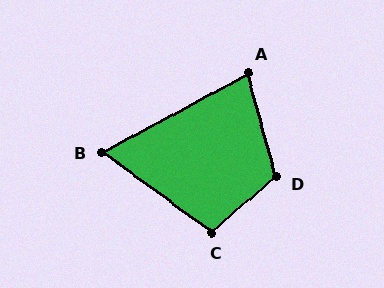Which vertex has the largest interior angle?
D, at approximately 115 degrees.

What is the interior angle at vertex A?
Approximately 77 degrees (acute).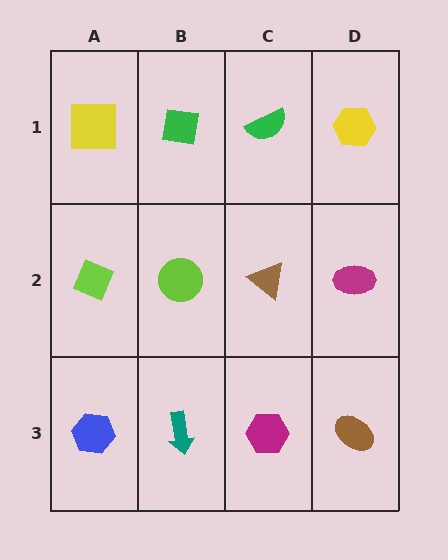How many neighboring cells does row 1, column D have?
2.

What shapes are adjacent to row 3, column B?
A lime circle (row 2, column B), a blue hexagon (row 3, column A), a magenta hexagon (row 3, column C).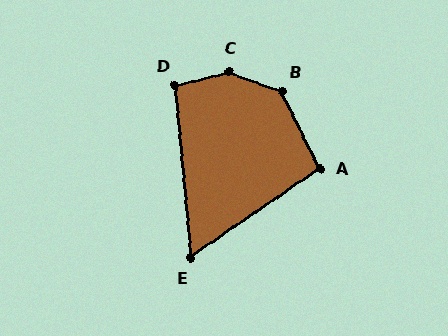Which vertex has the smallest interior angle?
E, at approximately 61 degrees.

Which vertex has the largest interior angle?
C, at approximately 146 degrees.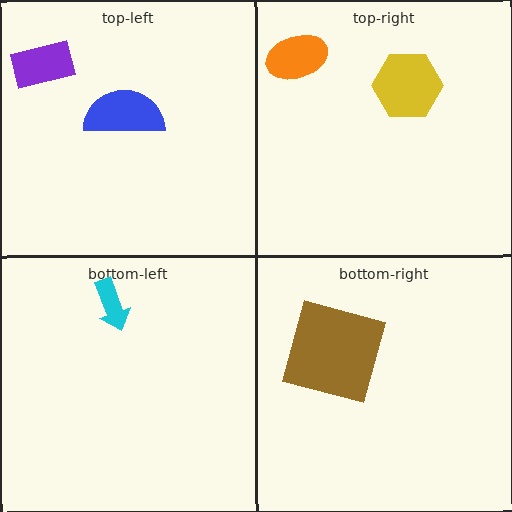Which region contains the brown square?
The bottom-right region.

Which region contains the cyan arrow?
The bottom-left region.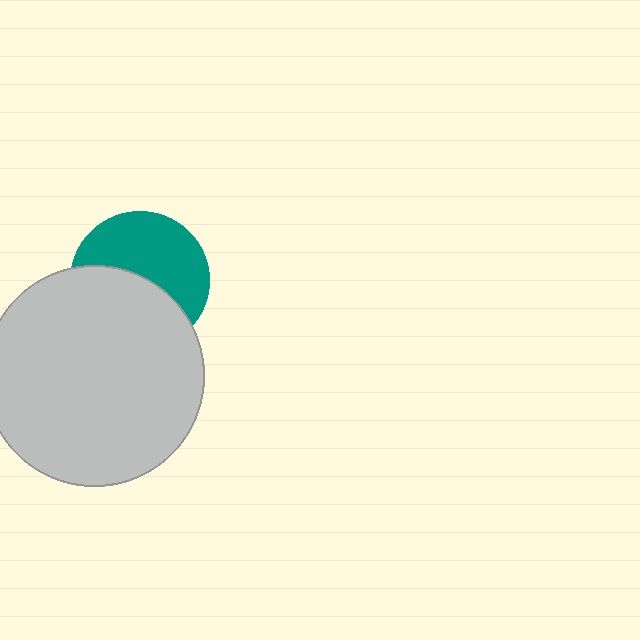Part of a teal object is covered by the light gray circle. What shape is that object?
It is a circle.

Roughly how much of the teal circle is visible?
About half of it is visible (roughly 52%).